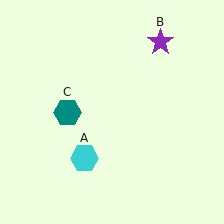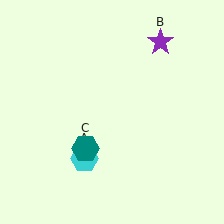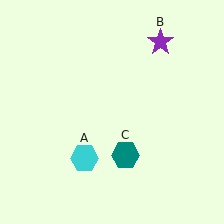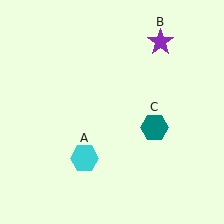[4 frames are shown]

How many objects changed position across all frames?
1 object changed position: teal hexagon (object C).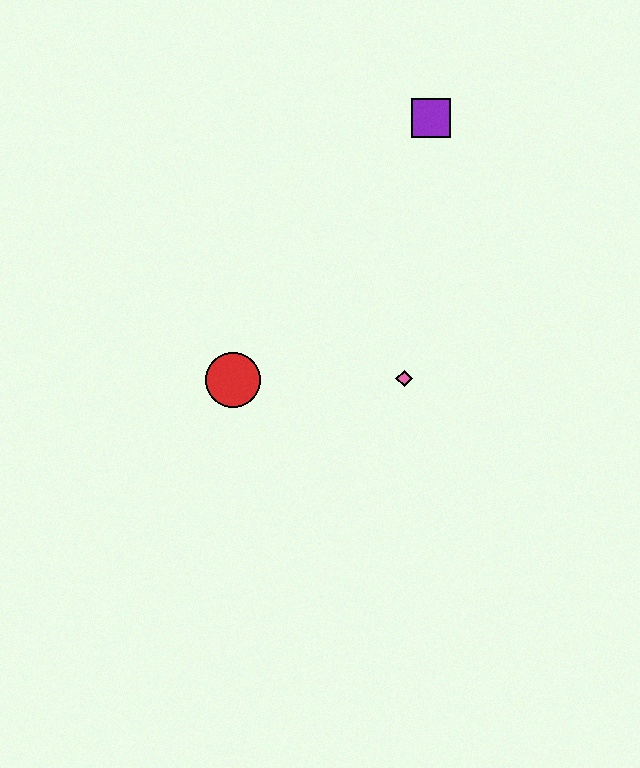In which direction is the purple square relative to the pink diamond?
The purple square is above the pink diamond.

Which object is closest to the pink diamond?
The red circle is closest to the pink diamond.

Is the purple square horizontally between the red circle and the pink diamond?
No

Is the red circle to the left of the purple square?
Yes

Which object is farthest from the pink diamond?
The purple square is farthest from the pink diamond.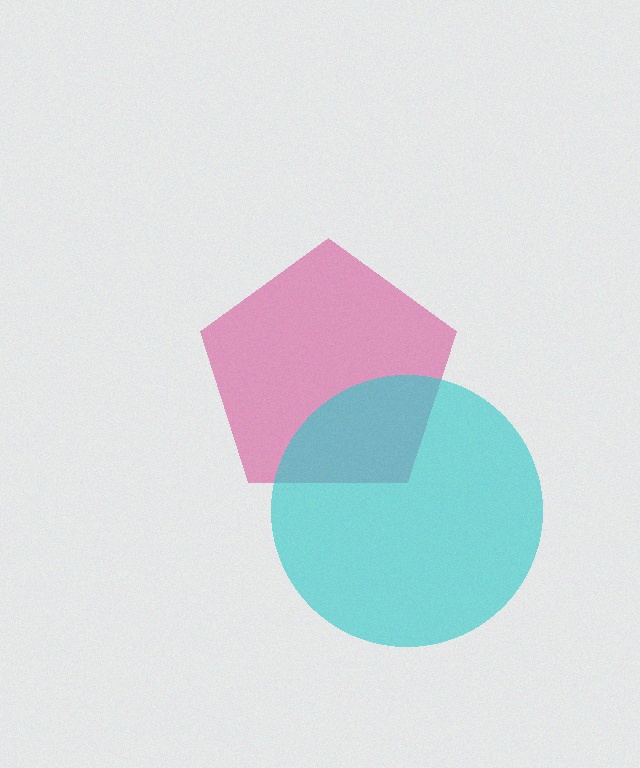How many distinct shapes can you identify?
There are 2 distinct shapes: a magenta pentagon, a cyan circle.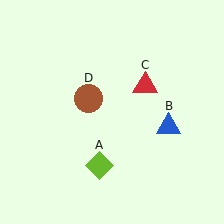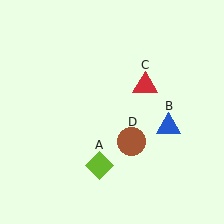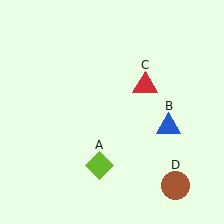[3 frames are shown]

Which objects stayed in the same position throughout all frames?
Lime diamond (object A) and blue triangle (object B) and red triangle (object C) remained stationary.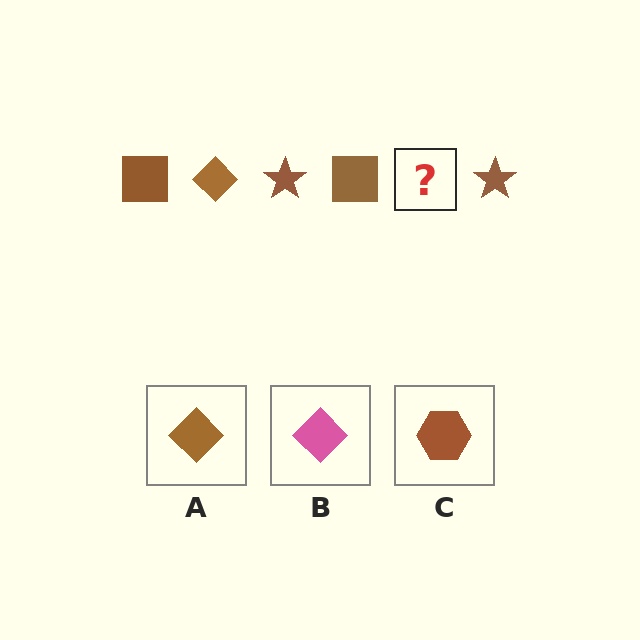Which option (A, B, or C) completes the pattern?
A.